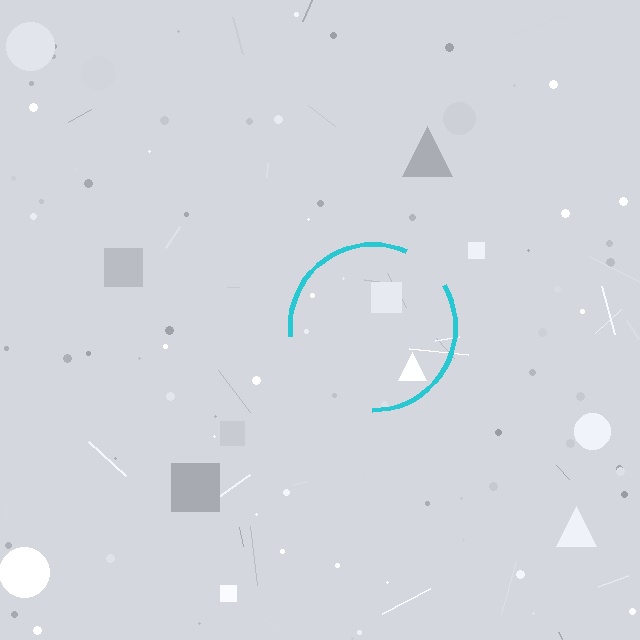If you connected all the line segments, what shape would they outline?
They would outline a circle.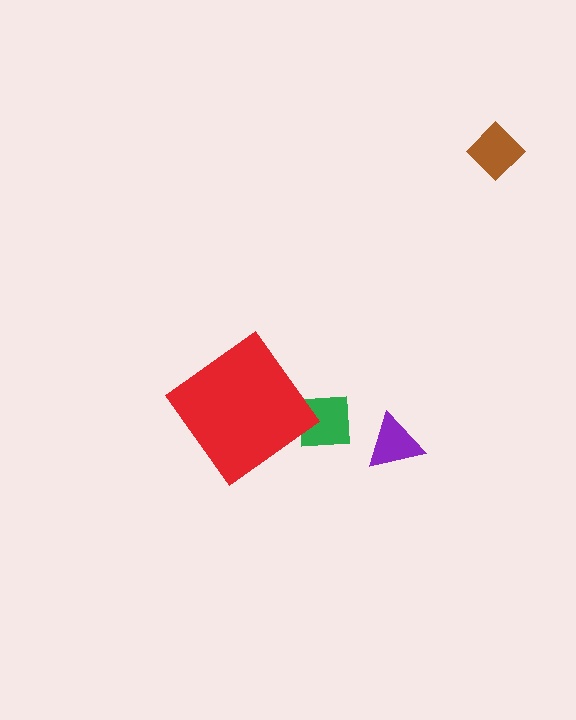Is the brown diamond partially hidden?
No, the brown diamond is fully visible.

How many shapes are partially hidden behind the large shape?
1 shape is partially hidden.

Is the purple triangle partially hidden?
No, the purple triangle is fully visible.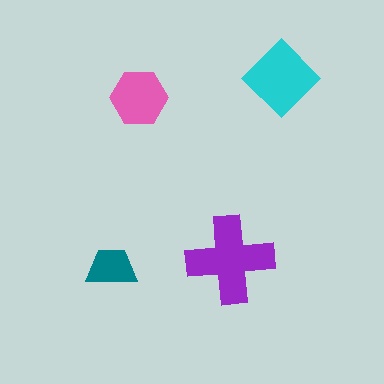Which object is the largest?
The purple cross.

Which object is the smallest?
The teal trapezoid.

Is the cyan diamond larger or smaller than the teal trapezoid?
Larger.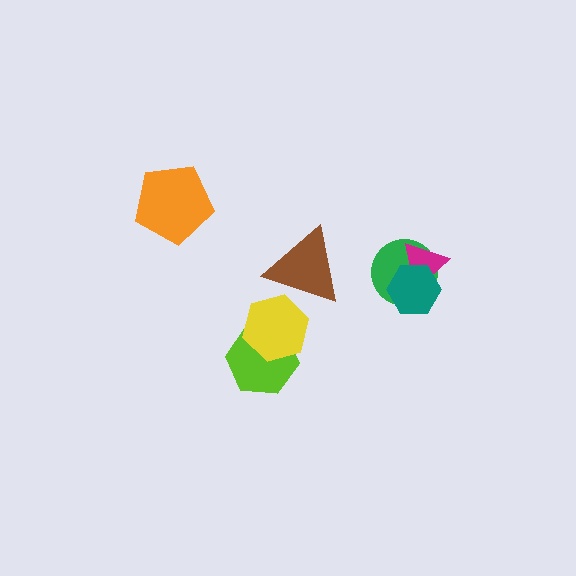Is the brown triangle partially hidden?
Yes, it is partially covered by another shape.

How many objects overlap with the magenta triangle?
2 objects overlap with the magenta triangle.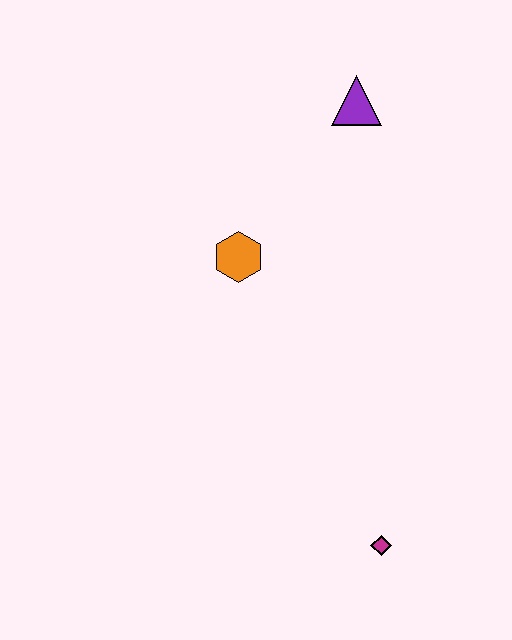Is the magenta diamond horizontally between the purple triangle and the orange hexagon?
No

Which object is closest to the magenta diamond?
The orange hexagon is closest to the magenta diamond.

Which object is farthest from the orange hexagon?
The magenta diamond is farthest from the orange hexagon.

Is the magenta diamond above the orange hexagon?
No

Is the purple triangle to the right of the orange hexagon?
Yes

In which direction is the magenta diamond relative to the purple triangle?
The magenta diamond is below the purple triangle.